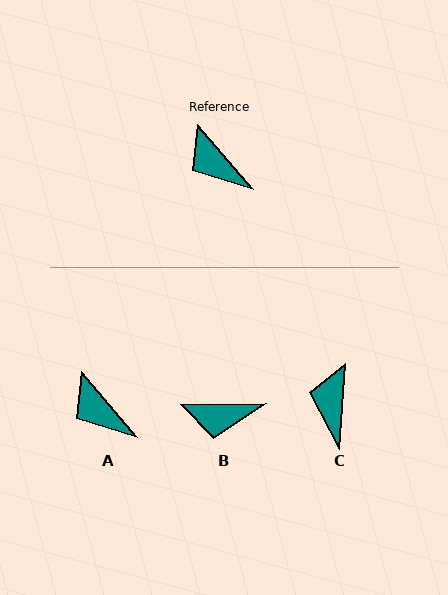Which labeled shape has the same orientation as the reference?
A.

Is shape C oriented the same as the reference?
No, it is off by about 45 degrees.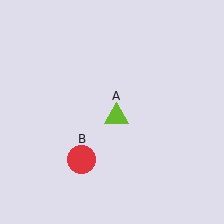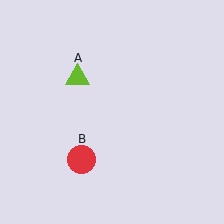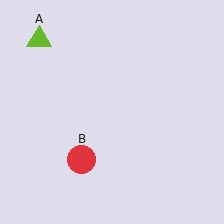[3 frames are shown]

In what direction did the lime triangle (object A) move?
The lime triangle (object A) moved up and to the left.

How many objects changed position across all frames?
1 object changed position: lime triangle (object A).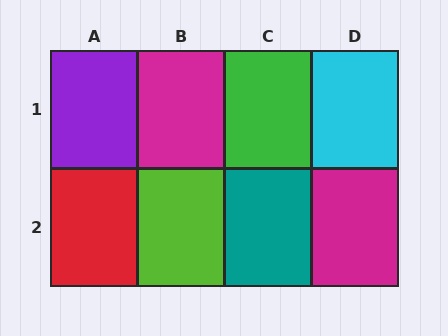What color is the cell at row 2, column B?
Lime.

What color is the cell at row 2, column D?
Magenta.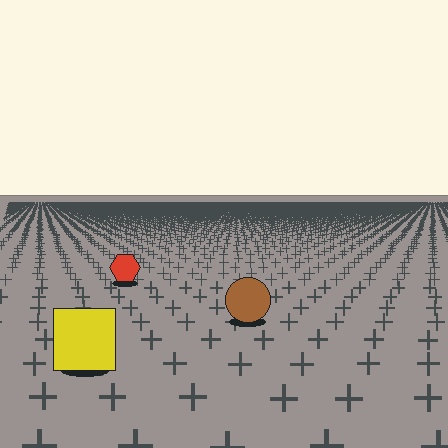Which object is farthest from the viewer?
The red hexagon is farthest from the viewer. It appears smaller and the ground texture around it is denser.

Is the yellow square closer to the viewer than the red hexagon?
Yes. The yellow square is closer — you can tell from the texture gradient: the ground texture is coarser near it.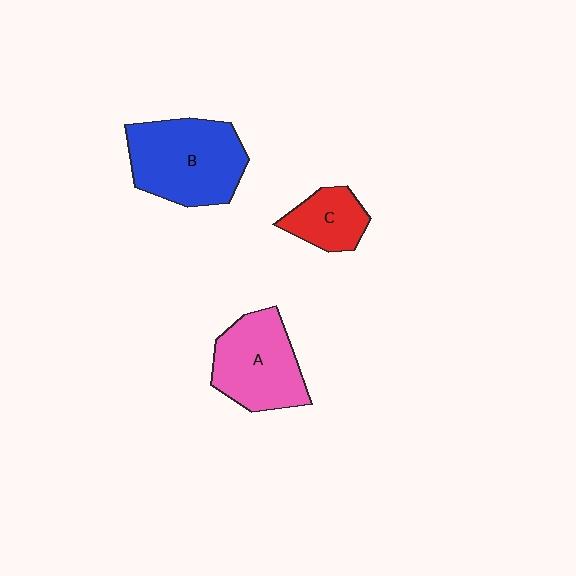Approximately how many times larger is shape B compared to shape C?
Approximately 2.2 times.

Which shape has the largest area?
Shape B (blue).